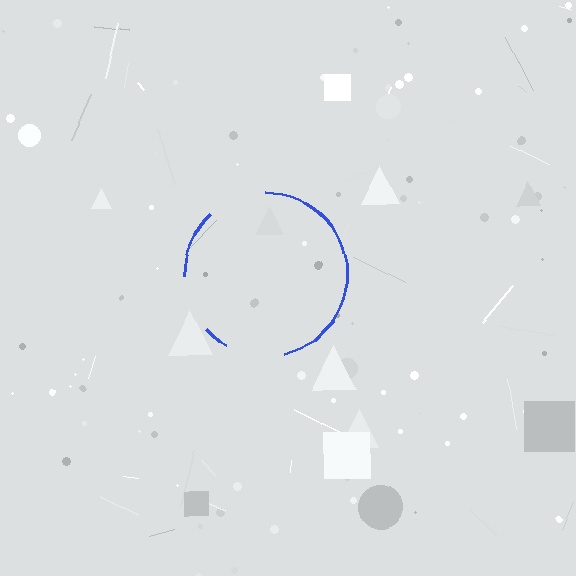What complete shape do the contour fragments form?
The contour fragments form a circle.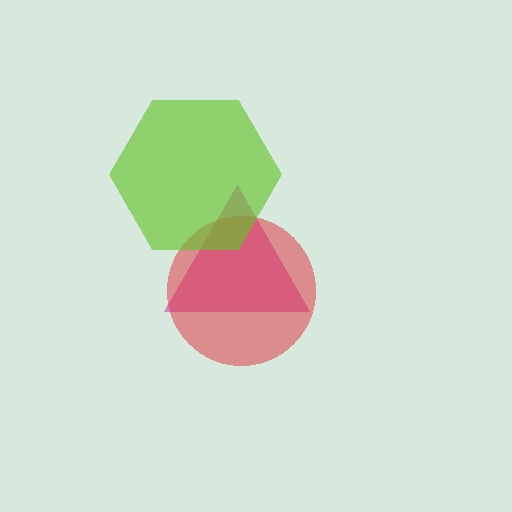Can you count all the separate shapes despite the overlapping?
Yes, there are 3 separate shapes.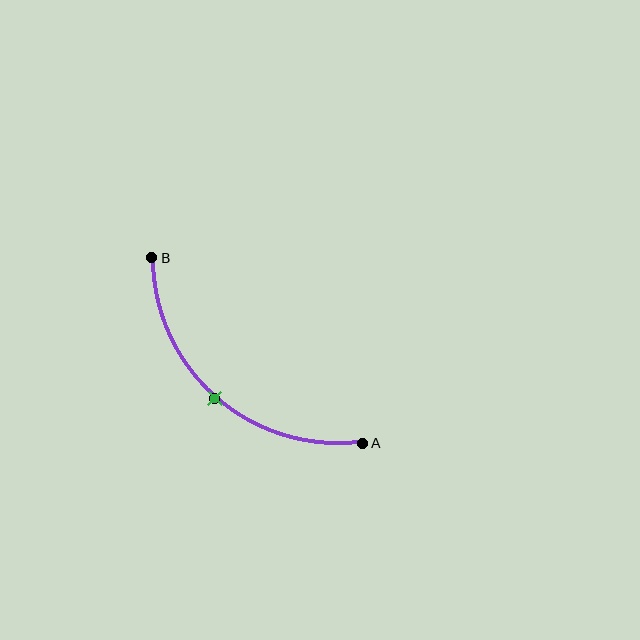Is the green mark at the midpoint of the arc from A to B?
Yes. The green mark lies on the arc at equal arc-length from both A and B — it is the arc midpoint.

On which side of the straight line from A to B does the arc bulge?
The arc bulges below and to the left of the straight line connecting A and B.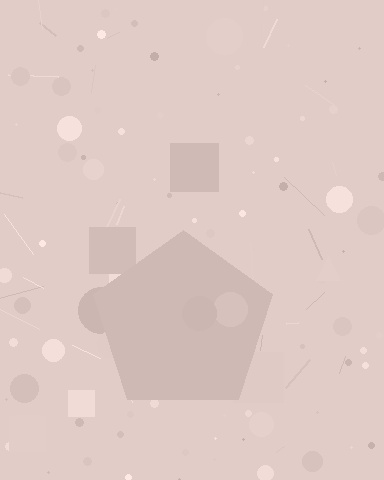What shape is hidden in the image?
A pentagon is hidden in the image.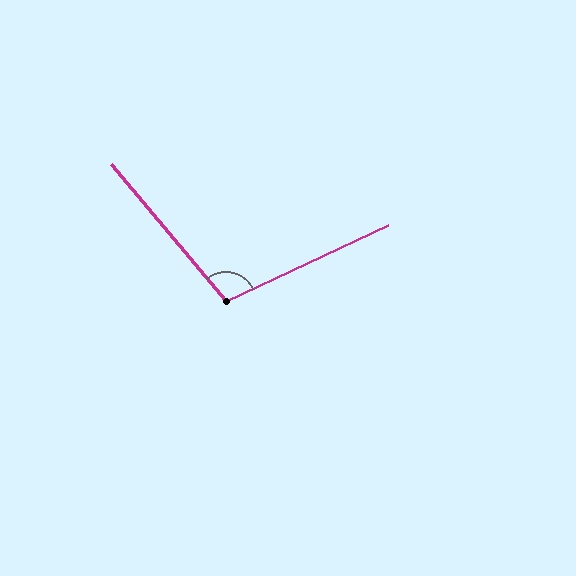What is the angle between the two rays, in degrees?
Approximately 105 degrees.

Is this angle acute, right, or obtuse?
It is obtuse.